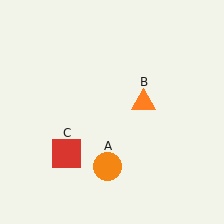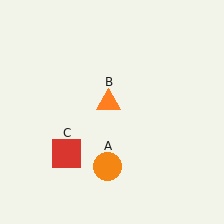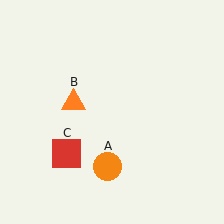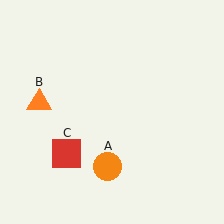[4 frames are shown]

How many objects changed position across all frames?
1 object changed position: orange triangle (object B).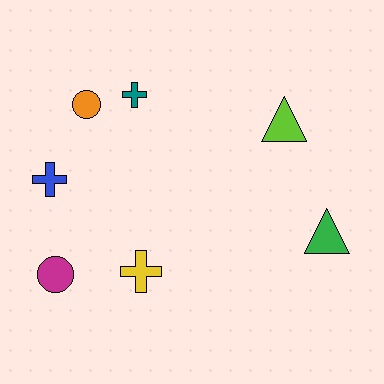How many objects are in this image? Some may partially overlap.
There are 7 objects.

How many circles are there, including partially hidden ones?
There are 2 circles.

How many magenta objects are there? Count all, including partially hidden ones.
There is 1 magenta object.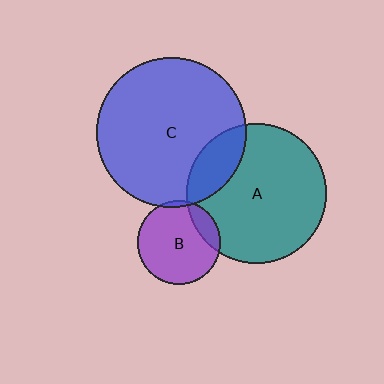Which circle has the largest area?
Circle C (blue).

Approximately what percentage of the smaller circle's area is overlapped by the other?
Approximately 20%.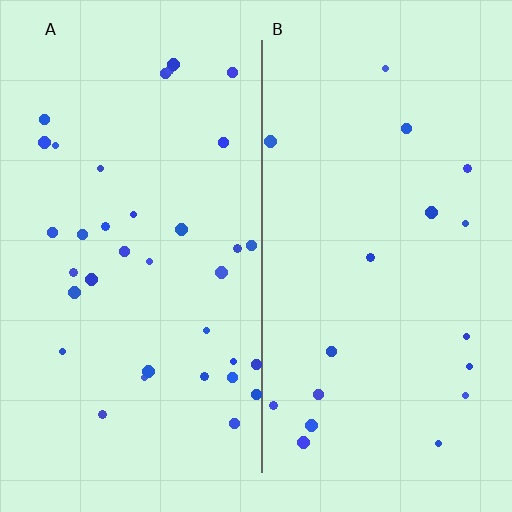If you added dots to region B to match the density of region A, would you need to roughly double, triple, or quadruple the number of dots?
Approximately double.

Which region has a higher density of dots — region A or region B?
A (the left).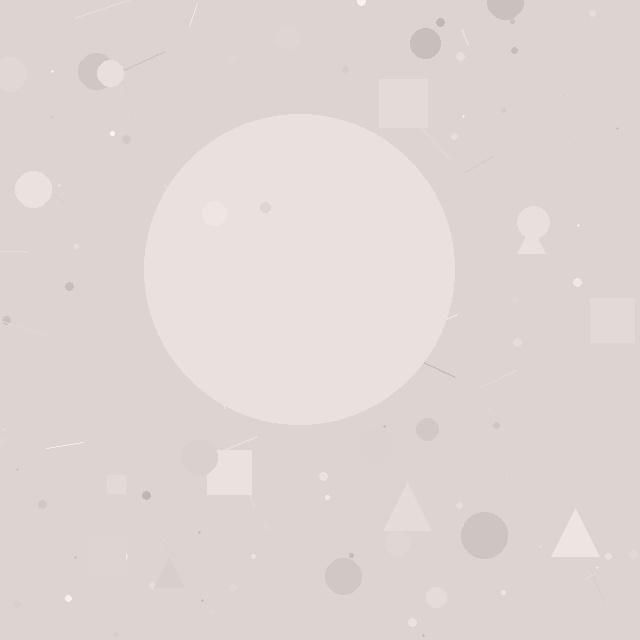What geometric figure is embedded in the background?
A circle is embedded in the background.